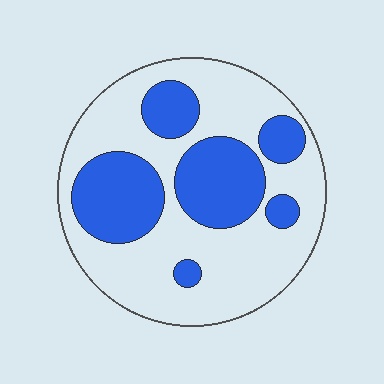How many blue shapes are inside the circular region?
6.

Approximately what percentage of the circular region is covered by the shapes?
Approximately 35%.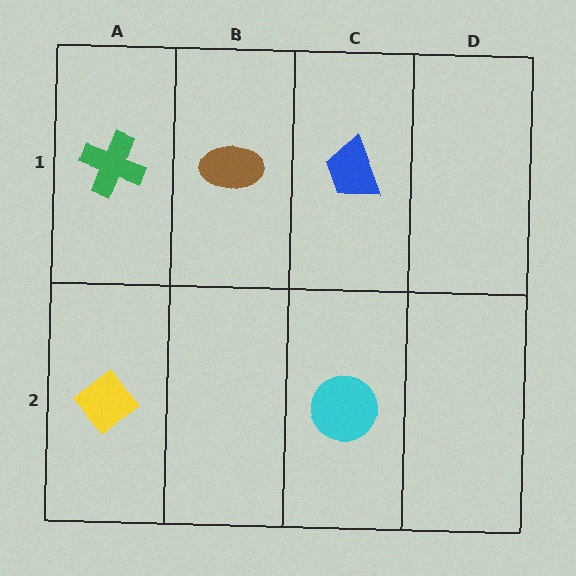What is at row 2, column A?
A yellow diamond.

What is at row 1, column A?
A green cross.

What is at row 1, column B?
A brown ellipse.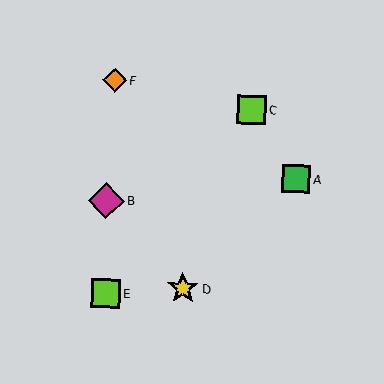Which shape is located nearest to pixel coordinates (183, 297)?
The yellow star (labeled D) at (183, 288) is nearest to that location.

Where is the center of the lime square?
The center of the lime square is at (105, 293).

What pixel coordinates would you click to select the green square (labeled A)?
Click at (296, 179) to select the green square A.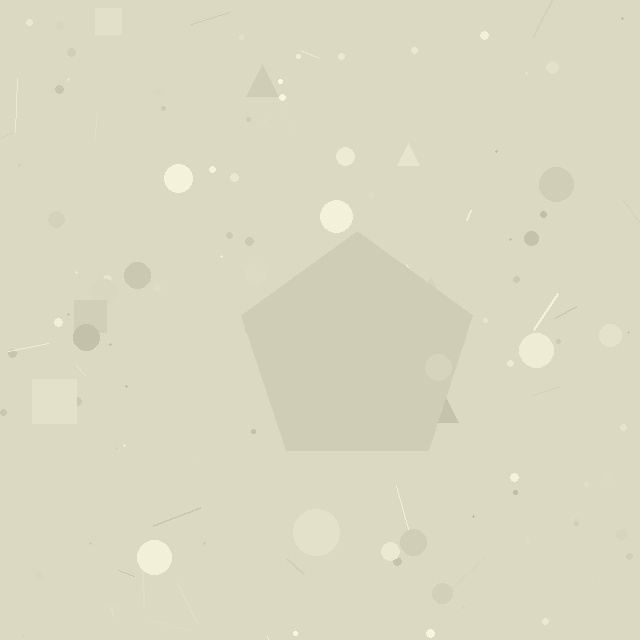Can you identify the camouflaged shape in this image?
The camouflaged shape is a pentagon.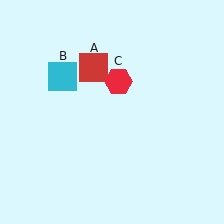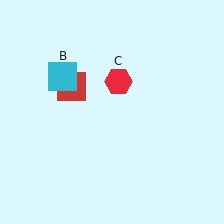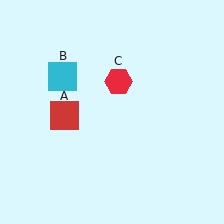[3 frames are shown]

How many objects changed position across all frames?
1 object changed position: red square (object A).